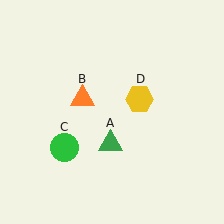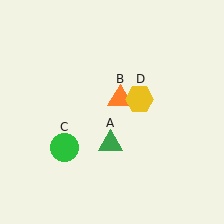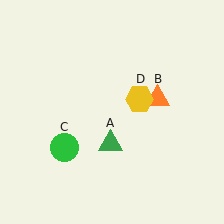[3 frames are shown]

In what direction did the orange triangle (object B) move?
The orange triangle (object B) moved right.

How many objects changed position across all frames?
1 object changed position: orange triangle (object B).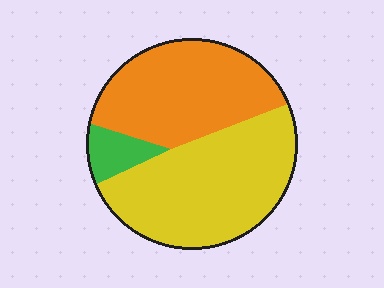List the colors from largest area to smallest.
From largest to smallest: yellow, orange, green.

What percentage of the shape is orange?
Orange takes up about two fifths (2/5) of the shape.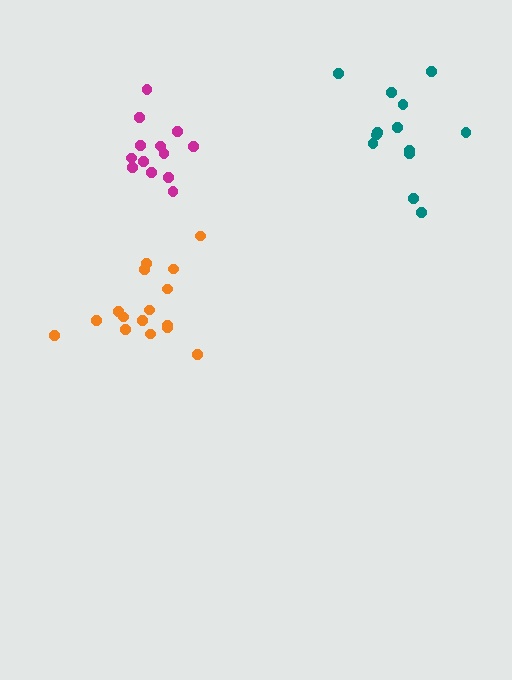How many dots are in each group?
Group 1: 16 dots, Group 2: 13 dots, Group 3: 13 dots (42 total).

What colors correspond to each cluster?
The clusters are colored: orange, magenta, teal.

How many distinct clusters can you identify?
There are 3 distinct clusters.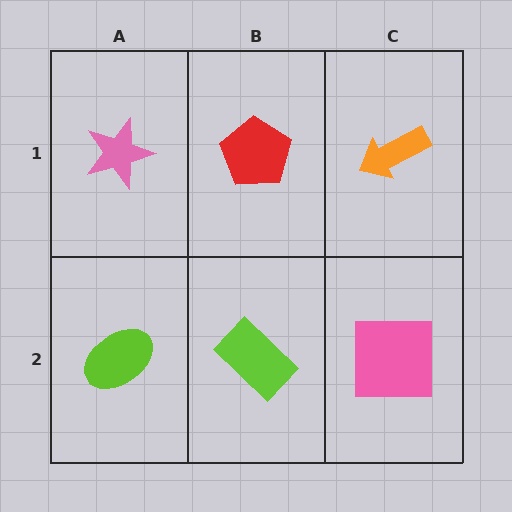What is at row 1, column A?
A pink star.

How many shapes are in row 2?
3 shapes.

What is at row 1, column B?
A red pentagon.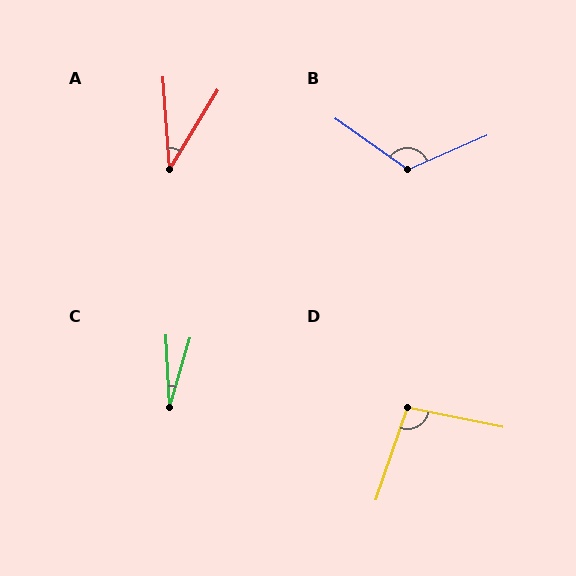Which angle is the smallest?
C, at approximately 19 degrees.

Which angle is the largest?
B, at approximately 121 degrees.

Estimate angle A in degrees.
Approximately 36 degrees.